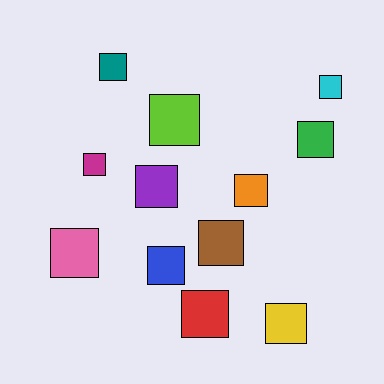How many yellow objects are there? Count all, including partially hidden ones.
There is 1 yellow object.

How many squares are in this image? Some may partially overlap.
There are 12 squares.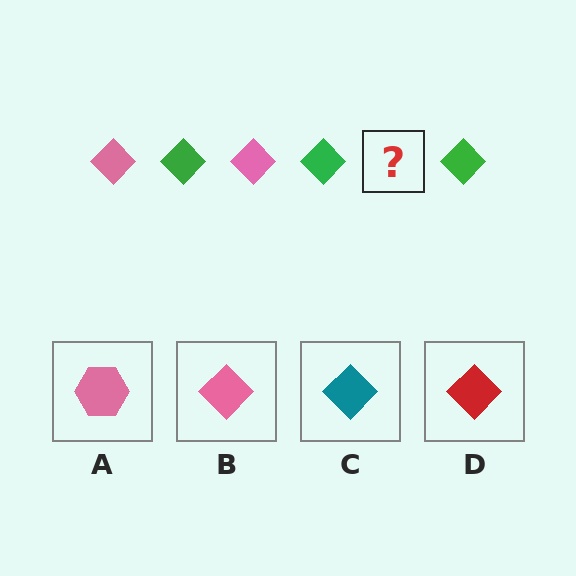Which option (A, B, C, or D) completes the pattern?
B.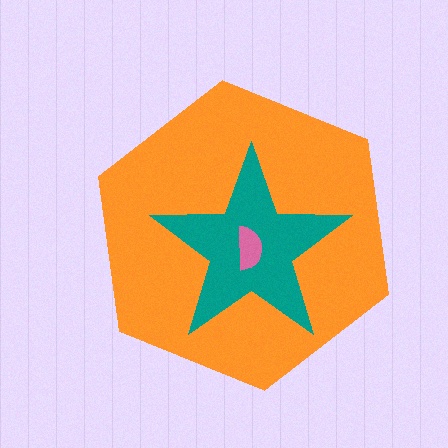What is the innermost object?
The pink semicircle.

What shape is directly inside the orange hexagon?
The teal star.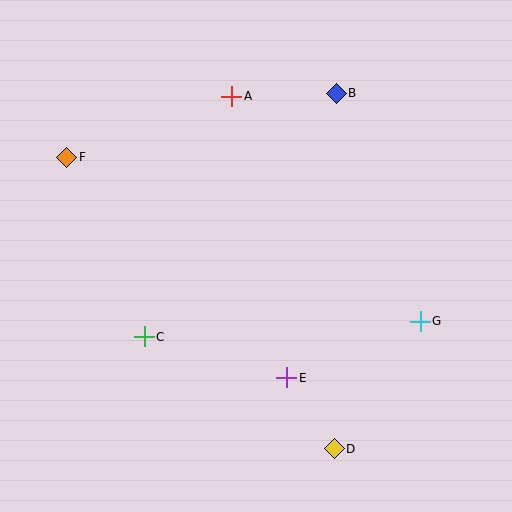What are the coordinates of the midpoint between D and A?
The midpoint between D and A is at (283, 272).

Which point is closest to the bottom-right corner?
Point D is closest to the bottom-right corner.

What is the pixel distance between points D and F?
The distance between D and F is 396 pixels.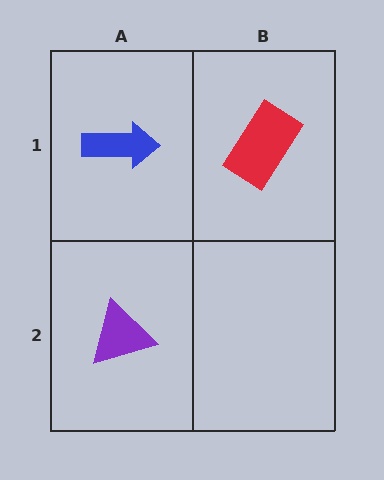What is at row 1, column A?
A blue arrow.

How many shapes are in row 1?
2 shapes.